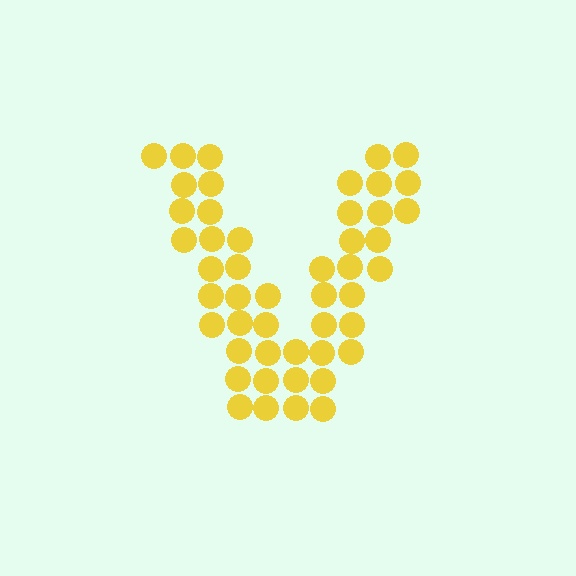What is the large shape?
The large shape is the letter V.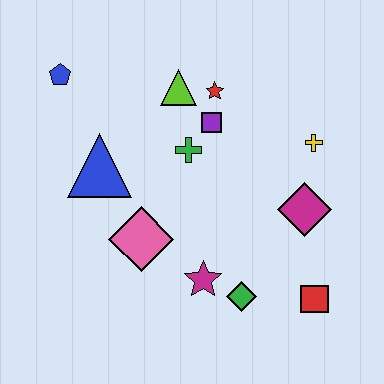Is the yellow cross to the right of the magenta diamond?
Yes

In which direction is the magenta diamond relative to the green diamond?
The magenta diamond is above the green diamond.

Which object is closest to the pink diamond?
The magenta star is closest to the pink diamond.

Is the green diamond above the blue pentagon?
No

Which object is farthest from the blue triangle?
The red square is farthest from the blue triangle.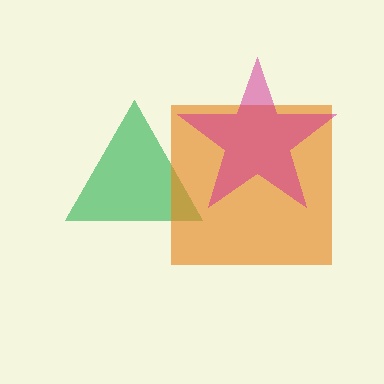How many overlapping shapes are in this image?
There are 3 overlapping shapes in the image.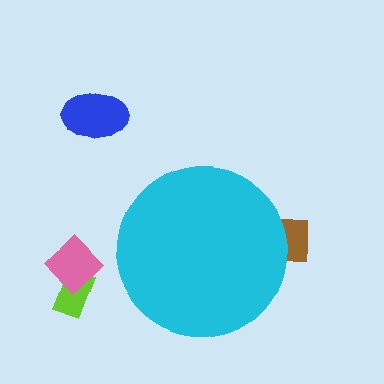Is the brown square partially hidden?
Yes, the brown square is partially hidden behind the cyan circle.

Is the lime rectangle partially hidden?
No, the lime rectangle is fully visible.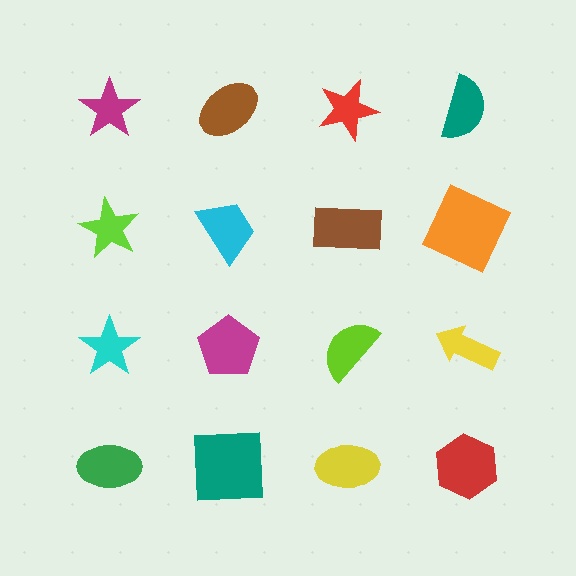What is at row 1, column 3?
A red star.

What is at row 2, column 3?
A brown rectangle.